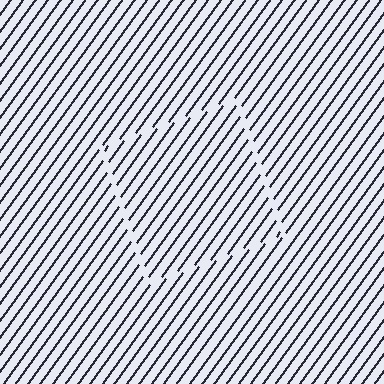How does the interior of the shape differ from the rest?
The interior of the shape contains the same grating, shifted by half a period — the contour is defined by the phase discontinuity where line-ends from the inner and outer gratings abut.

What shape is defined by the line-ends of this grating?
An illusory square. The interior of the shape contains the same grating, shifted by half a period — the contour is defined by the phase discontinuity where line-ends from the inner and outer gratings abut.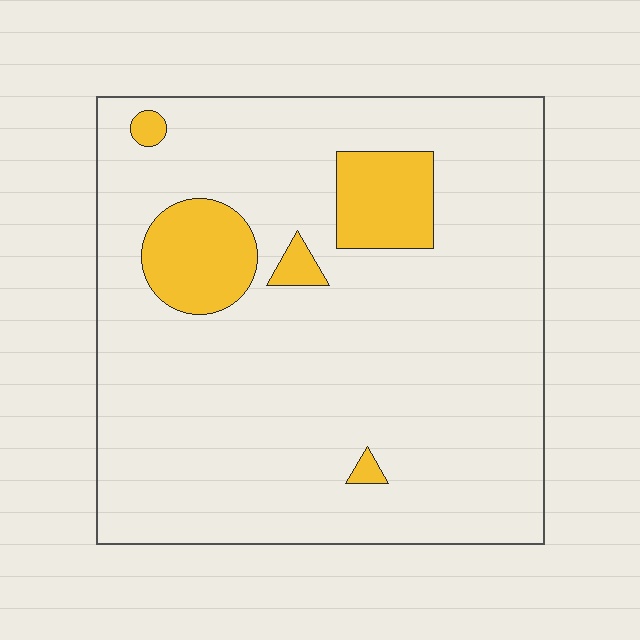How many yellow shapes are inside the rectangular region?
5.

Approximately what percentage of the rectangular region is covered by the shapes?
Approximately 10%.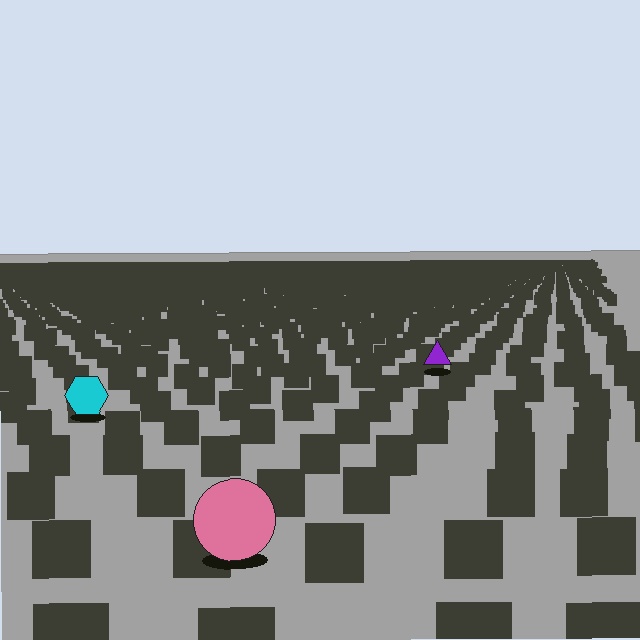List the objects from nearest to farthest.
From nearest to farthest: the pink circle, the cyan hexagon, the purple triangle.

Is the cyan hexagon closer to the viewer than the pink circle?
No. The pink circle is closer — you can tell from the texture gradient: the ground texture is coarser near it.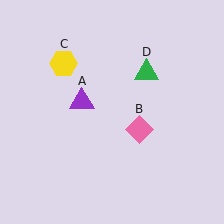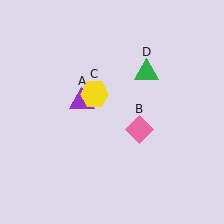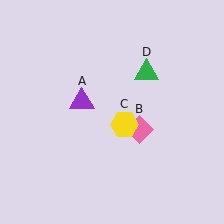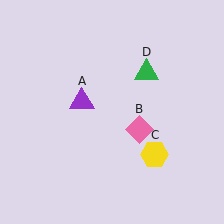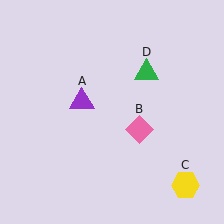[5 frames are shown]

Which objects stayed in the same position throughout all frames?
Purple triangle (object A) and pink diamond (object B) and green triangle (object D) remained stationary.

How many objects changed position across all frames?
1 object changed position: yellow hexagon (object C).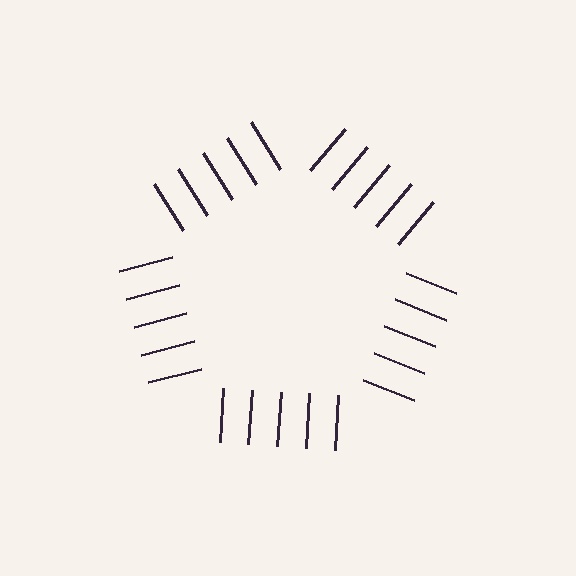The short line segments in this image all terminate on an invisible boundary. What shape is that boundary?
An illusory pentagon — the line segments terminate on its edges but no continuous stroke is drawn.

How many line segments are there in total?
25 — 5 along each of the 5 edges.